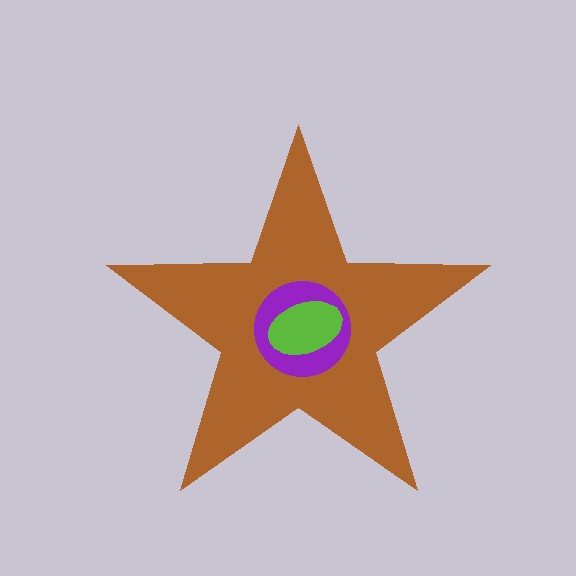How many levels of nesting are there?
3.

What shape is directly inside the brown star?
The purple circle.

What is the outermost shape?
The brown star.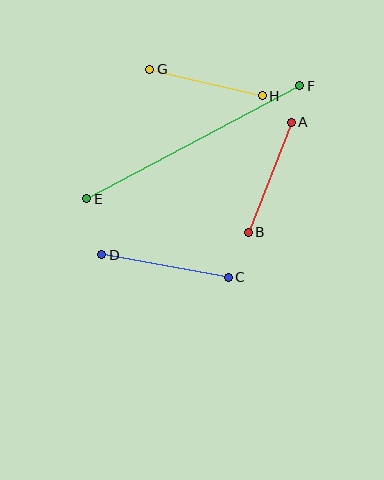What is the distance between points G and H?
The distance is approximately 116 pixels.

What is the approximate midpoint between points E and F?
The midpoint is at approximately (193, 142) pixels.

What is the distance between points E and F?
The distance is approximately 241 pixels.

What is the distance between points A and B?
The distance is approximately 118 pixels.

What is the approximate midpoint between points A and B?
The midpoint is at approximately (270, 177) pixels.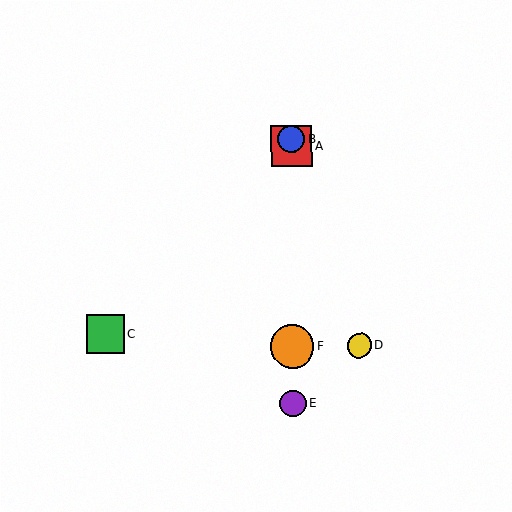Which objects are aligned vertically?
Objects A, B, E, F are aligned vertically.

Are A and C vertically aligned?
No, A is at x≈292 and C is at x≈106.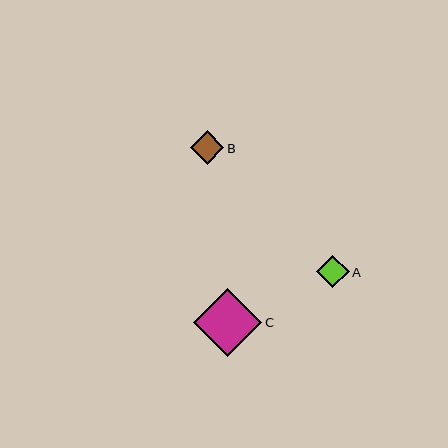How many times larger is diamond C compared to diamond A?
Diamond C is approximately 2.1 times the size of diamond A.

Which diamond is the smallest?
Diamond A is the smallest with a size of approximately 32 pixels.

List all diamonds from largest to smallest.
From largest to smallest: C, B, A.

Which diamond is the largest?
Diamond C is the largest with a size of approximately 68 pixels.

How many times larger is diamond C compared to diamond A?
Diamond C is approximately 2.1 times the size of diamond A.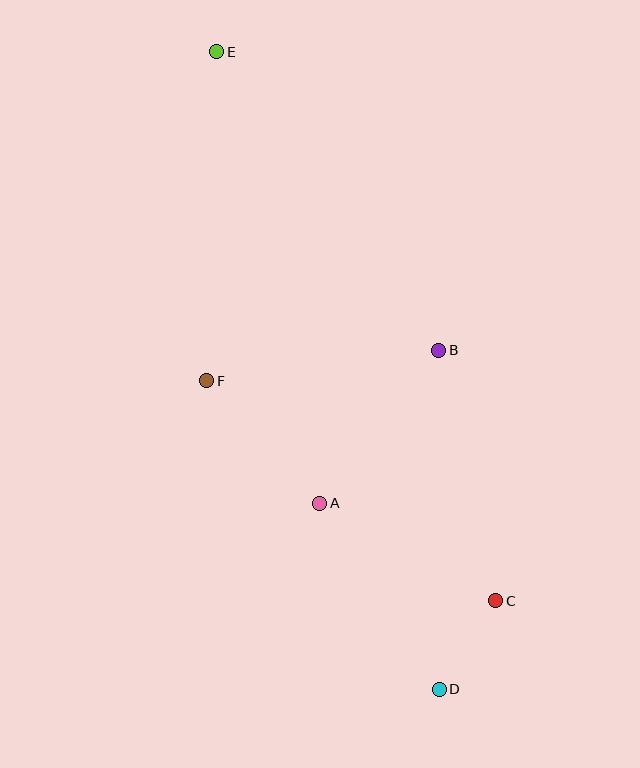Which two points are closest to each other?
Points C and D are closest to each other.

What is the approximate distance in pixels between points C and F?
The distance between C and F is approximately 363 pixels.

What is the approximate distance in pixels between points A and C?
The distance between A and C is approximately 201 pixels.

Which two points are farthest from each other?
Points D and E are farthest from each other.